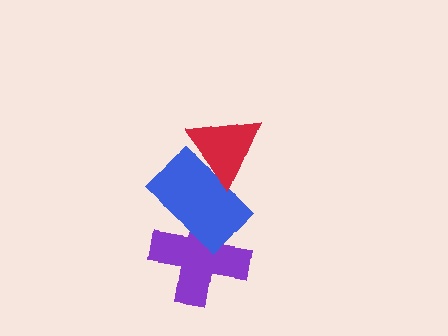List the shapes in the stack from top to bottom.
From top to bottom: the red triangle, the blue rectangle, the purple cross.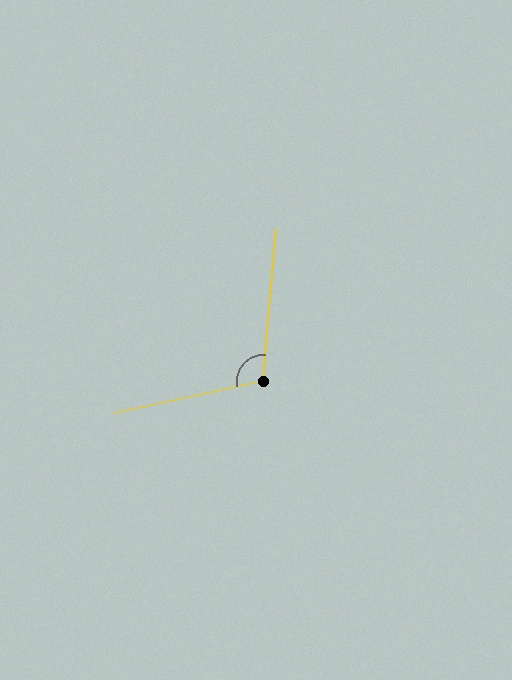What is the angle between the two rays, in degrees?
Approximately 107 degrees.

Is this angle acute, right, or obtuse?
It is obtuse.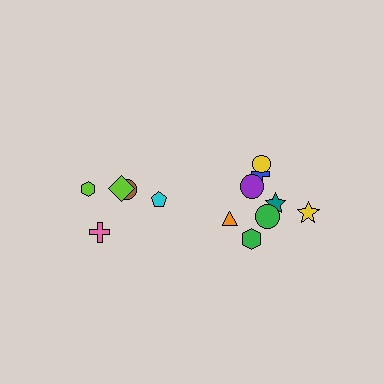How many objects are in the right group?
There are 8 objects.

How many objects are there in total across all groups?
There are 13 objects.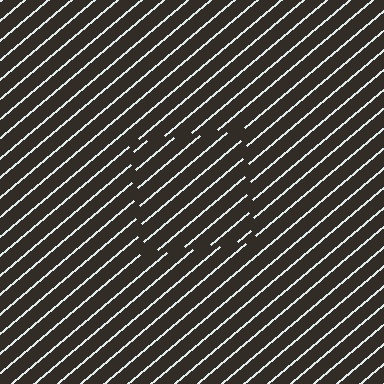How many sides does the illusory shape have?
4 sides — the line-ends trace a square.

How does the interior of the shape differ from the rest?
The interior of the shape contains the same grating, shifted by half a period — the contour is defined by the phase discontinuity where line-ends from the inner and outer gratings abut.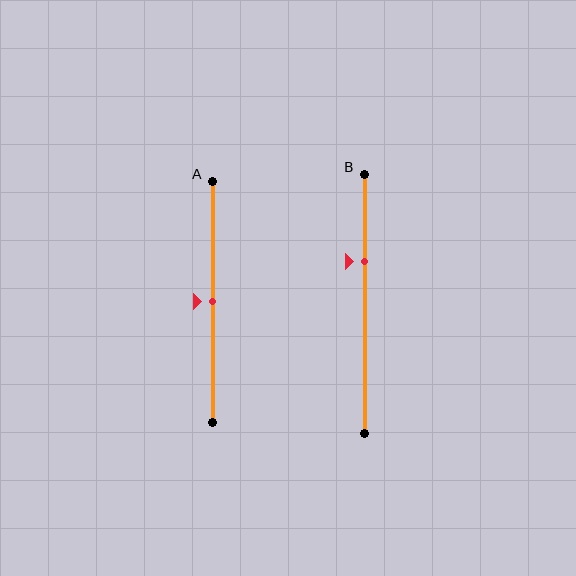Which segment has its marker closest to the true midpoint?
Segment A has its marker closest to the true midpoint.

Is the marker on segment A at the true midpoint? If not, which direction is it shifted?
Yes, the marker on segment A is at the true midpoint.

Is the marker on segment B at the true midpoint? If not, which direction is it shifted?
No, the marker on segment B is shifted upward by about 16% of the segment length.